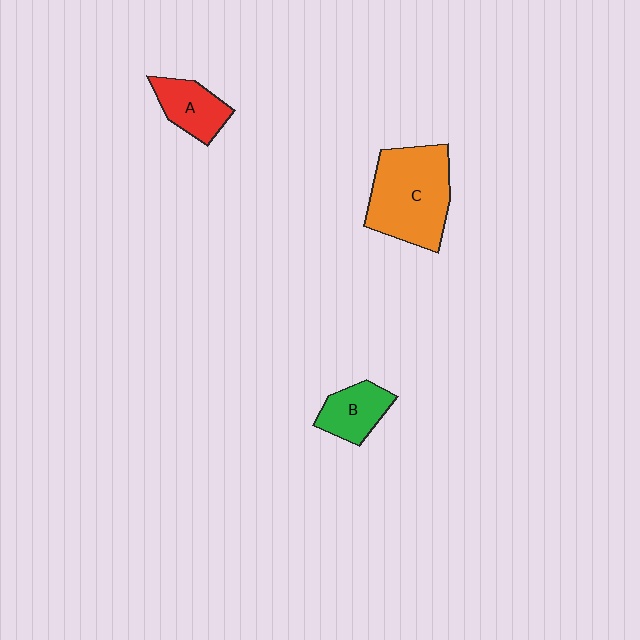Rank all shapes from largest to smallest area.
From largest to smallest: C (orange), A (red), B (green).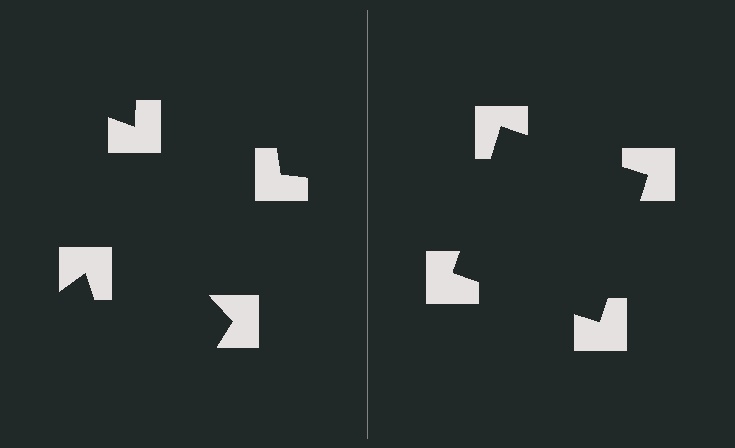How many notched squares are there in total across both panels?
8 — 4 on each side.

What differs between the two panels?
The notched squares are positioned identically on both sides; only the wedge orientations differ. On the right they align to a square; on the left they are misaligned.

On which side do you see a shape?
An illusory square appears on the right side. On the left side the wedge cuts are rotated, so no coherent shape forms.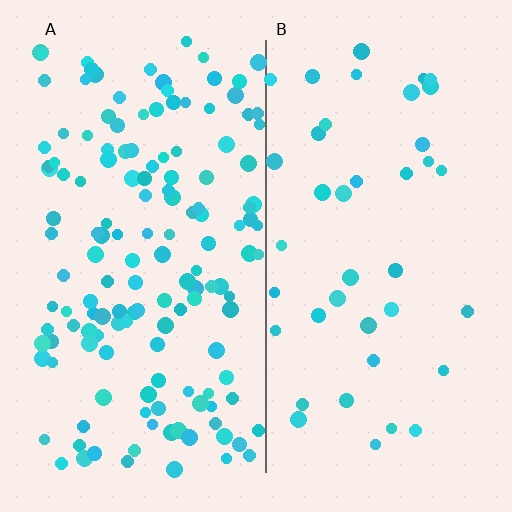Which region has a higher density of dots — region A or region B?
A (the left).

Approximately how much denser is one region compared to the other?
Approximately 3.6× — region A over region B.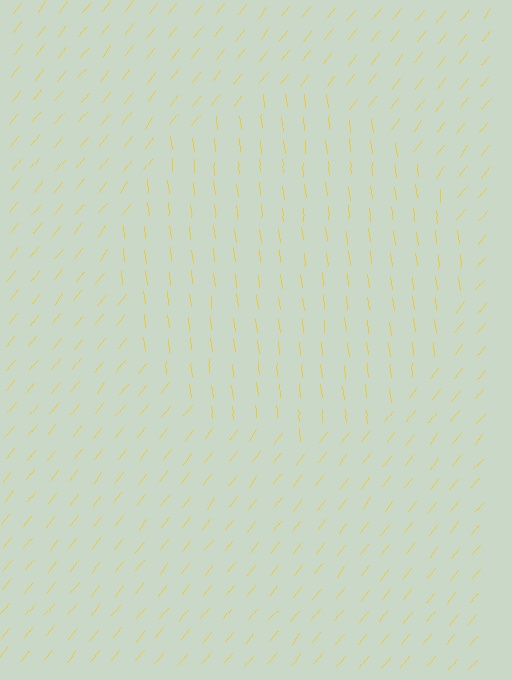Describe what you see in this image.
The image is filled with small yellow line segments. A circle region in the image has lines oriented differently from the surrounding lines, creating a visible texture boundary.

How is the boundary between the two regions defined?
The boundary is defined purely by a change in line orientation (approximately 45 degrees difference). All lines are the same color and thickness.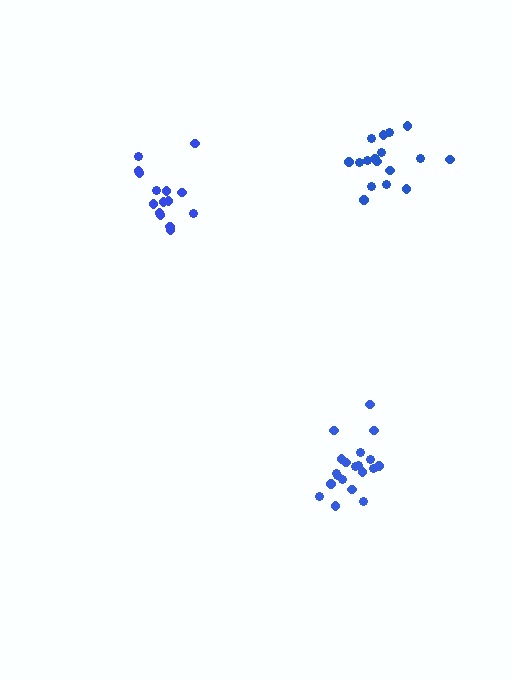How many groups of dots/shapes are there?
There are 3 groups.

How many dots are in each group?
Group 1: 15 dots, Group 2: 20 dots, Group 3: 17 dots (52 total).